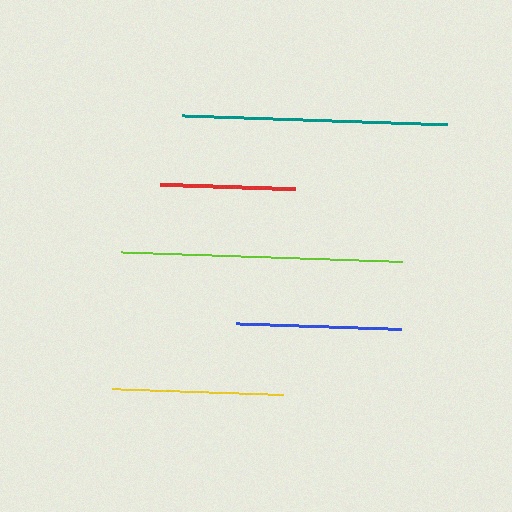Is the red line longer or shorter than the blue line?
The blue line is longer than the red line.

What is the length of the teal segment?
The teal segment is approximately 265 pixels long.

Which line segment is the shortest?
The red line is the shortest at approximately 134 pixels.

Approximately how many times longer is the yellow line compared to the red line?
The yellow line is approximately 1.3 times the length of the red line.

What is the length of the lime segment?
The lime segment is approximately 282 pixels long.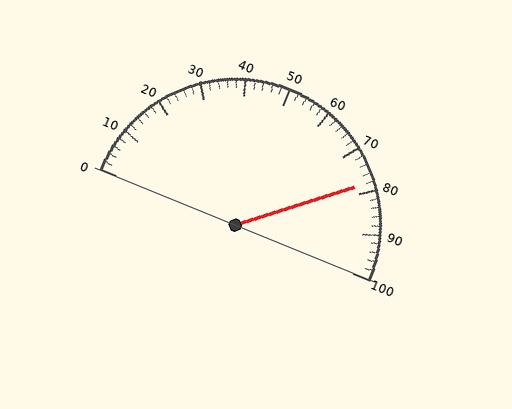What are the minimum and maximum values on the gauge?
The gauge ranges from 0 to 100.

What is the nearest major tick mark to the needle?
The nearest major tick mark is 80.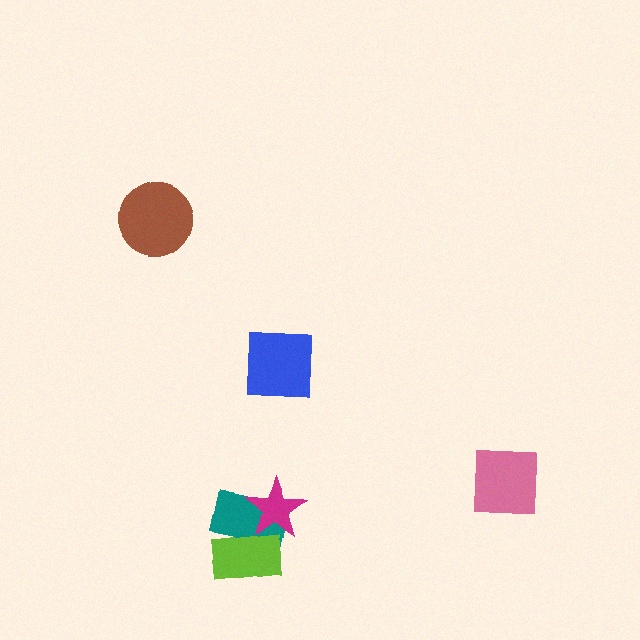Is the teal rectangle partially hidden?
Yes, it is partially covered by another shape.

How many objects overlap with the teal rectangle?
2 objects overlap with the teal rectangle.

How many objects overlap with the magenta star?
2 objects overlap with the magenta star.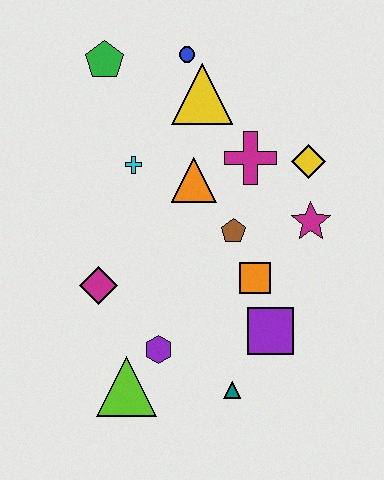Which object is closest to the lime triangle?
The purple hexagon is closest to the lime triangle.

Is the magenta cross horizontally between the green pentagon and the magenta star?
Yes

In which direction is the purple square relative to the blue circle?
The purple square is below the blue circle.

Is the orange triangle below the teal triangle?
No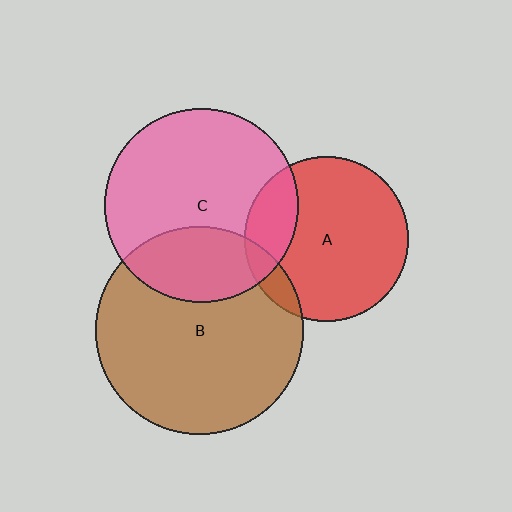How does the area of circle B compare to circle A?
Approximately 1.6 times.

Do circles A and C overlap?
Yes.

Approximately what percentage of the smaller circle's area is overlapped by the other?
Approximately 20%.